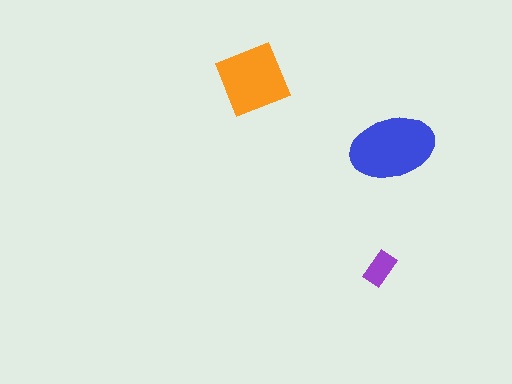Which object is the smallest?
The purple rectangle.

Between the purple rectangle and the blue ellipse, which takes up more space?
The blue ellipse.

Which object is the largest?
The blue ellipse.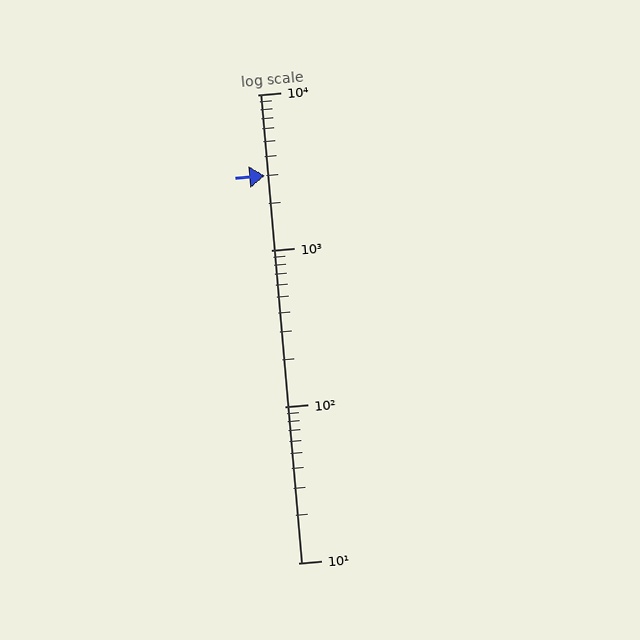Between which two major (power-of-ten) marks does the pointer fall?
The pointer is between 1000 and 10000.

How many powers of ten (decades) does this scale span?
The scale spans 3 decades, from 10 to 10000.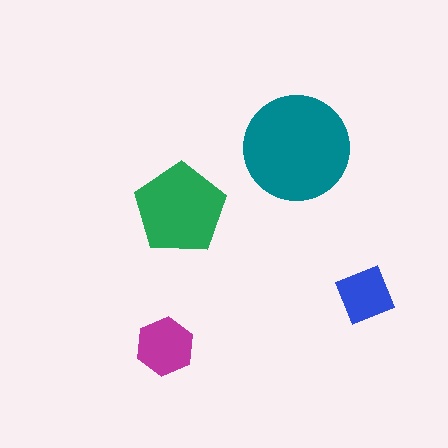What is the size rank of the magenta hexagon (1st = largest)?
3rd.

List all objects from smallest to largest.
The blue square, the magenta hexagon, the green pentagon, the teal circle.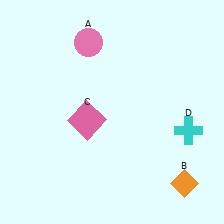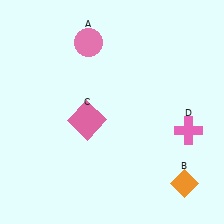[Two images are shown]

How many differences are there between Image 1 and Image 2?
There is 1 difference between the two images.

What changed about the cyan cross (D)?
In Image 1, D is cyan. In Image 2, it changed to pink.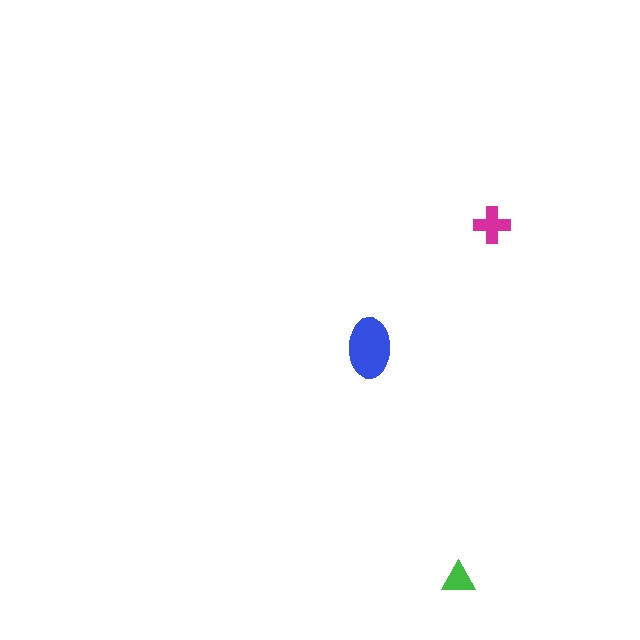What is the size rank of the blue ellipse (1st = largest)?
1st.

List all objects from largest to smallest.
The blue ellipse, the magenta cross, the green triangle.